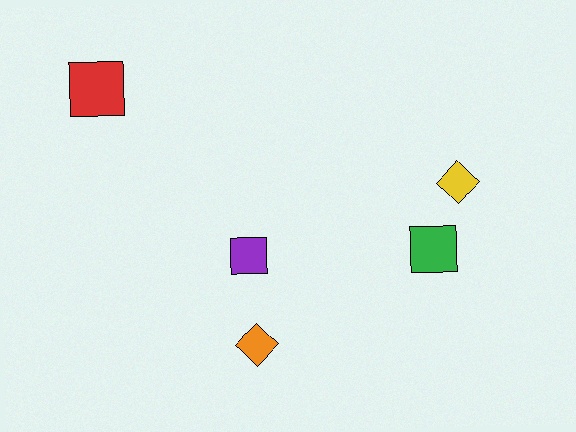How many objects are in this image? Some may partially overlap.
There are 5 objects.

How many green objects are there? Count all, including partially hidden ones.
There is 1 green object.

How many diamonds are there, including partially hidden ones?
There are 2 diamonds.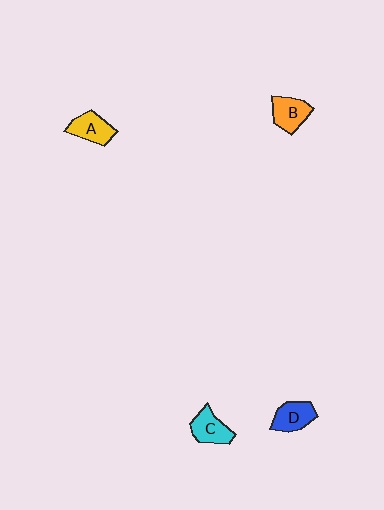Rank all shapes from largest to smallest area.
From largest to smallest: C (cyan), B (orange), A (yellow), D (blue).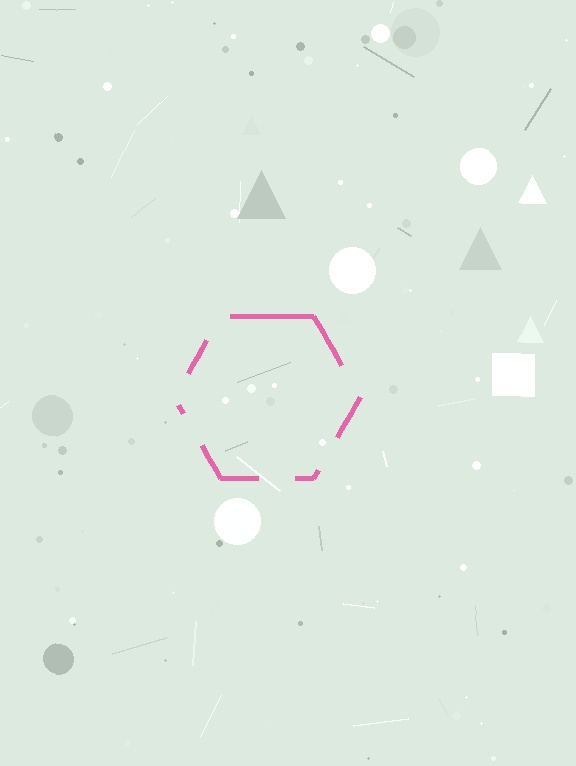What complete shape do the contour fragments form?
The contour fragments form a hexagon.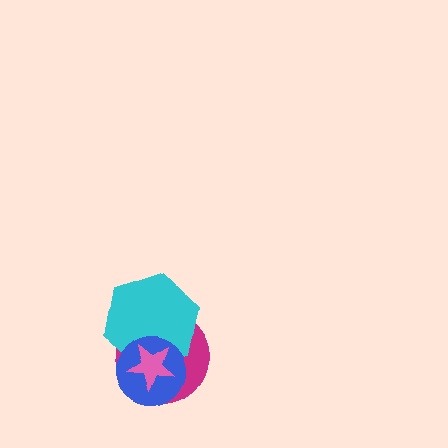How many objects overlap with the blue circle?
3 objects overlap with the blue circle.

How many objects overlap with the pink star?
3 objects overlap with the pink star.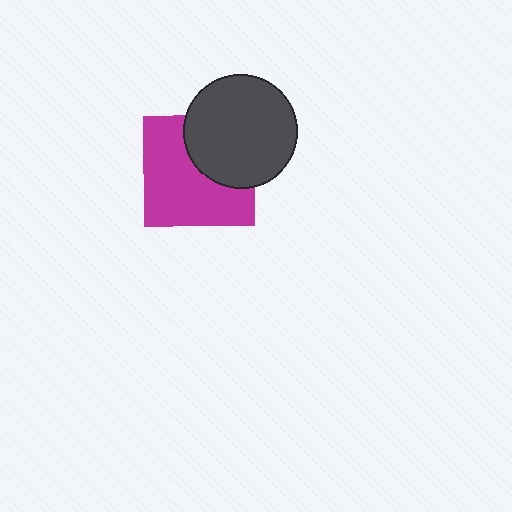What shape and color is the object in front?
The object in front is a dark gray circle.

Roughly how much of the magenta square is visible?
About half of it is visible (roughly 63%).